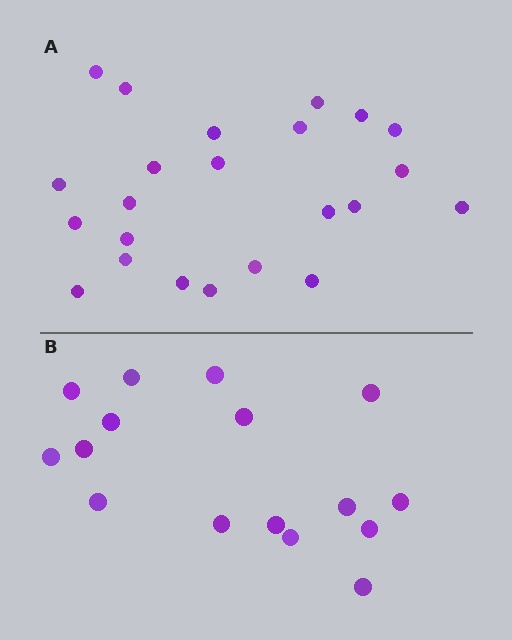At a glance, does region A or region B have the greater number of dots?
Region A (the top region) has more dots.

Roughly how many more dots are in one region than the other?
Region A has roughly 8 or so more dots than region B.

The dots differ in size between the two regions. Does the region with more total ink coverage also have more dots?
No. Region B has more total ink coverage because its dots are larger, but region A actually contains more individual dots. Total area can be misleading — the number of items is what matters here.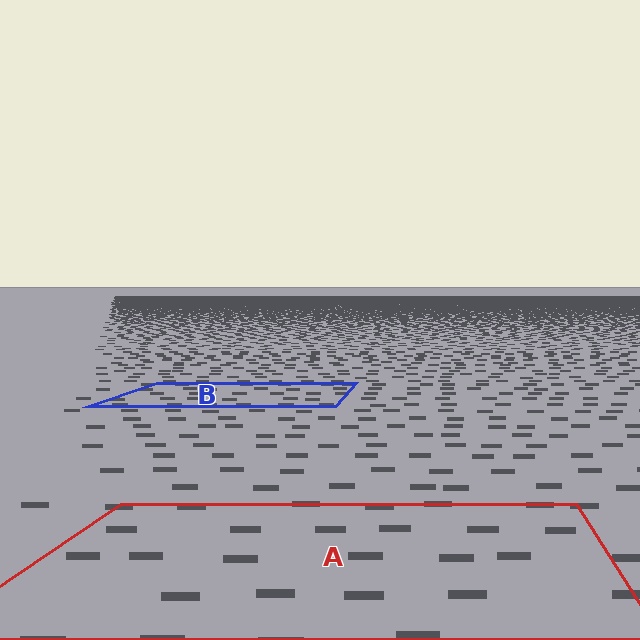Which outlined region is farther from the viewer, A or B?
Region B is farther from the viewer — the texture elements inside it appear smaller and more densely packed.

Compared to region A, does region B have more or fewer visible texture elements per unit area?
Region B has more texture elements per unit area — they are packed more densely because it is farther away.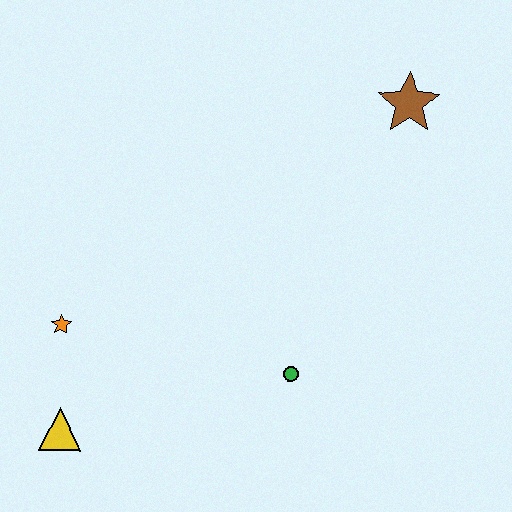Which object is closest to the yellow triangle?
The orange star is closest to the yellow triangle.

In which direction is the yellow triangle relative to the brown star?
The yellow triangle is to the left of the brown star.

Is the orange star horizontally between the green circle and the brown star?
No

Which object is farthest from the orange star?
The brown star is farthest from the orange star.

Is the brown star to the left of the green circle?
No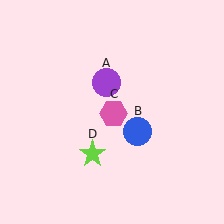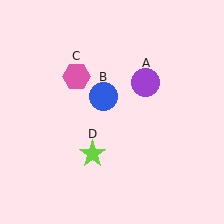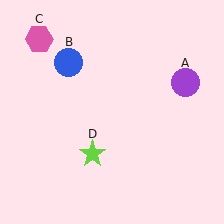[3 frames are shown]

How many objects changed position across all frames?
3 objects changed position: purple circle (object A), blue circle (object B), pink hexagon (object C).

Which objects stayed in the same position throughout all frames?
Lime star (object D) remained stationary.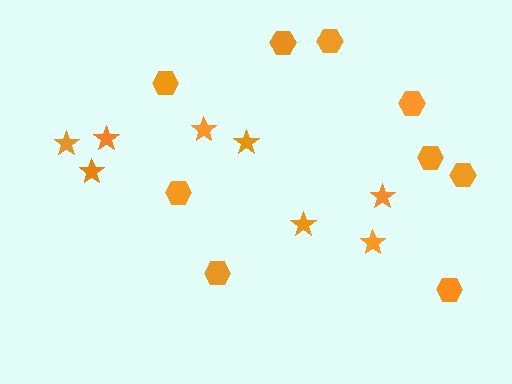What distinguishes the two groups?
There are 2 groups: one group of hexagons (9) and one group of stars (8).